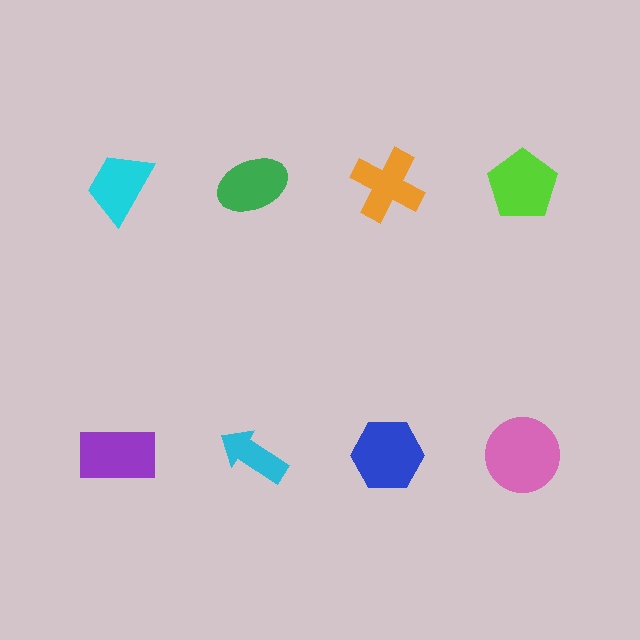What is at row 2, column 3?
A blue hexagon.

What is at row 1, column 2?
A green ellipse.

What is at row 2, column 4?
A pink circle.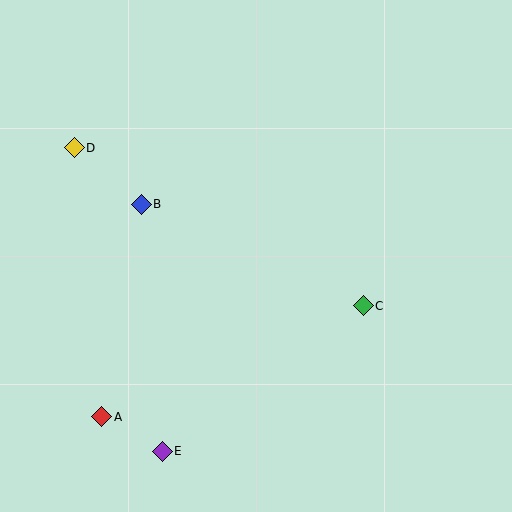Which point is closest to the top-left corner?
Point D is closest to the top-left corner.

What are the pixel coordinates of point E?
Point E is at (162, 451).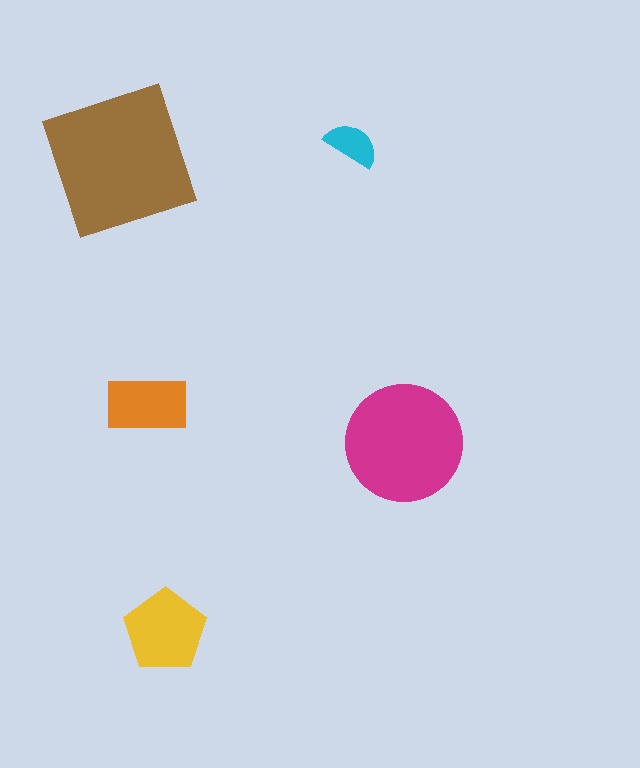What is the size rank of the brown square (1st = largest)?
1st.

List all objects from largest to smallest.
The brown square, the magenta circle, the yellow pentagon, the orange rectangle, the cyan semicircle.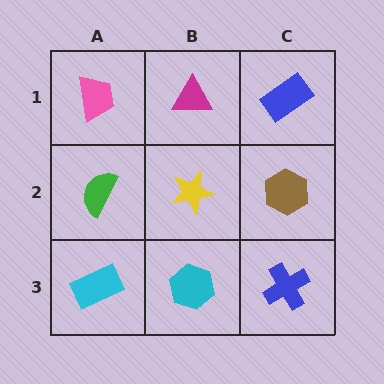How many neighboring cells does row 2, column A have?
3.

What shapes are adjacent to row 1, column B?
A yellow star (row 2, column B), a pink trapezoid (row 1, column A), a blue rectangle (row 1, column C).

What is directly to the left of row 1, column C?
A magenta triangle.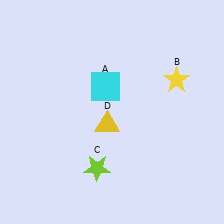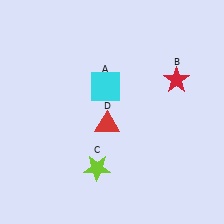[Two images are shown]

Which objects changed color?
B changed from yellow to red. D changed from yellow to red.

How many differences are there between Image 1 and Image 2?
There are 2 differences between the two images.